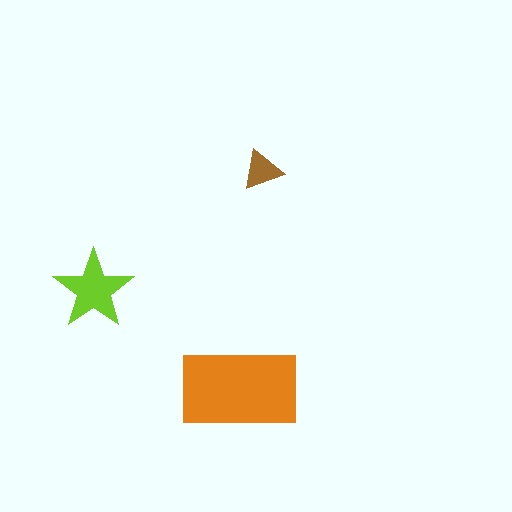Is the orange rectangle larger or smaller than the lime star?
Larger.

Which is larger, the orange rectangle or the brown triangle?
The orange rectangle.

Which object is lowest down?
The orange rectangle is bottommost.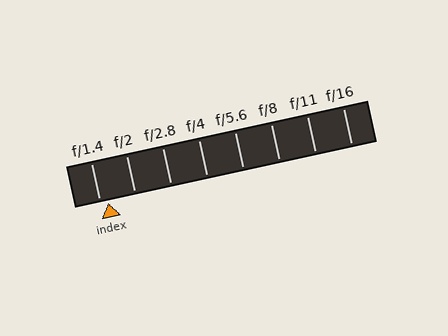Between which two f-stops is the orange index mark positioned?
The index mark is between f/1.4 and f/2.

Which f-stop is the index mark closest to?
The index mark is closest to f/1.4.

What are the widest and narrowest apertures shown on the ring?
The widest aperture shown is f/1.4 and the narrowest is f/16.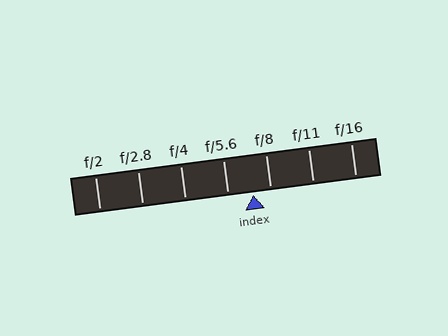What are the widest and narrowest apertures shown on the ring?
The widest aperture shown is f/2 and the narrowest is f/16.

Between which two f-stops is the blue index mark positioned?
The index mark is between f/5.6 and f/8.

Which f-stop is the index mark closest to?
The index mark is closest to f/8.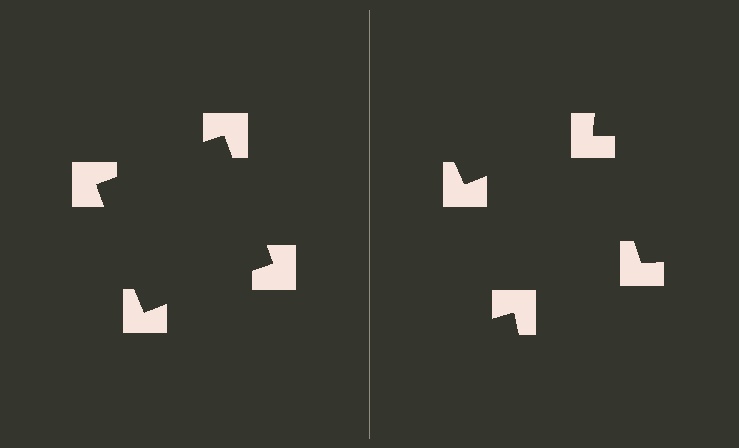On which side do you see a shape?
An illusory square appears on the left side. On the right side the wedge cuts are rotated, so no coherent shape forms.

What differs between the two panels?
The notched squares are positioned identically on both sides; only the wedge orientations differ. On the left they align to a square; on the right they are misaligned.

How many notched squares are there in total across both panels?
8 — 4 on each side.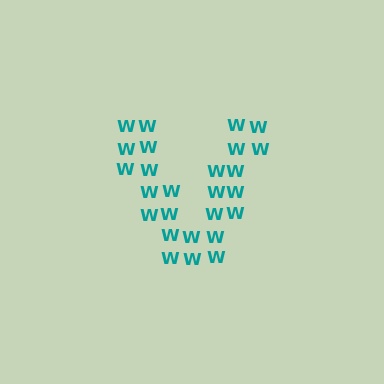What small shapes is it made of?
It is made of small letter W's.